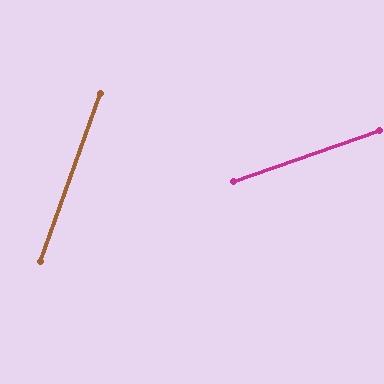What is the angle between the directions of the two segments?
Approximately 51 degrees.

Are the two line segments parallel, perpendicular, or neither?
Neither parallel nor perpendicular — they differ by about 51°.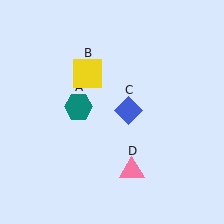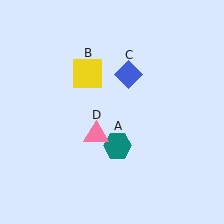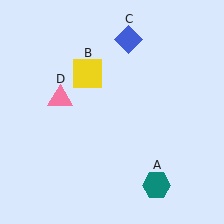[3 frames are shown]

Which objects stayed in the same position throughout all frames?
Yellow square (object B) remained stationary.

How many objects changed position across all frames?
3 objects changed position: teal hexagon (object A), blue diamond (object C), pink triangle (object D).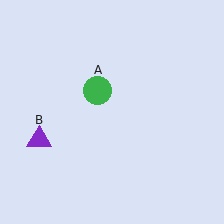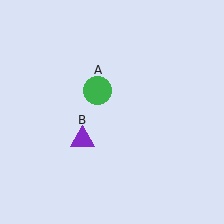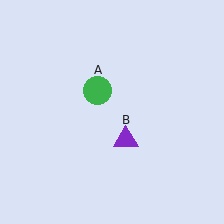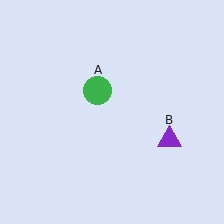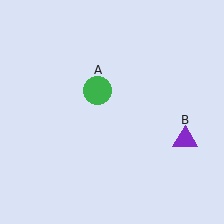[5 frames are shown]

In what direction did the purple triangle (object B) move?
The purple triangle (object B) moved right.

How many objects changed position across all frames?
1 object changed position: purple triangle (object B).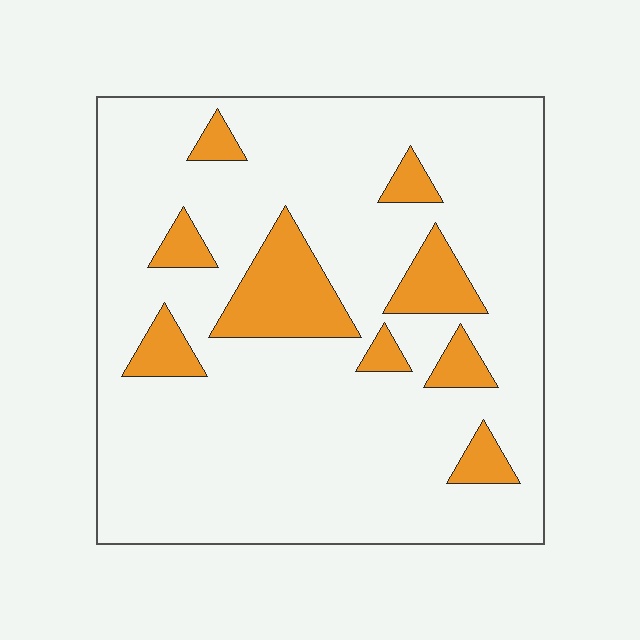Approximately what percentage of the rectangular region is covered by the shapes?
Approximately 15%.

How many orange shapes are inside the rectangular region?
9.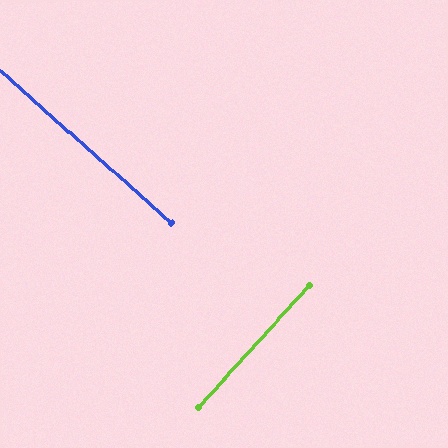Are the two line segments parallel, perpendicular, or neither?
Perpendicular — they meet at approximately 89°.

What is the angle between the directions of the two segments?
Approximately 89 degrees.